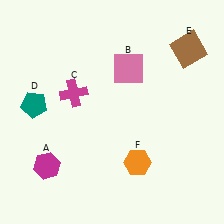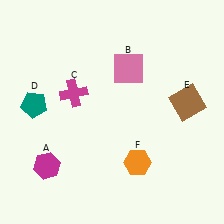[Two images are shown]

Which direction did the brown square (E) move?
The brown square (E) moved down.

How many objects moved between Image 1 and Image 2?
1 object moved between the two images.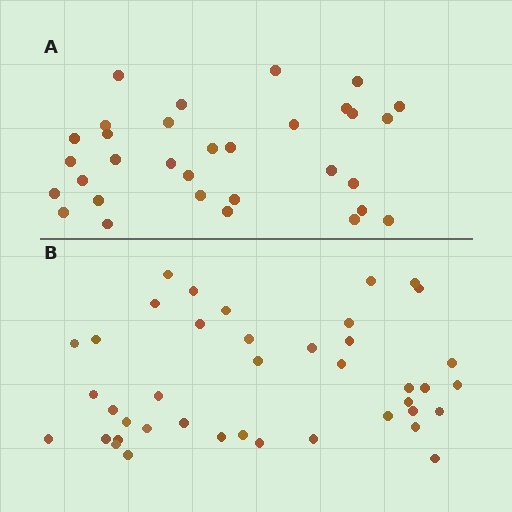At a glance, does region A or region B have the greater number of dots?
Region B (the bottom region) has more dots.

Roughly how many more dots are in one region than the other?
Region B has roughly 8 or so more dots than region A.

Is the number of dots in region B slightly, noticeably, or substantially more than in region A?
Region B has noticeably more, but not dramatically so. The ratio is roughly 1.3 to 1.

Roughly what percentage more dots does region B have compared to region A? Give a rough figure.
About 30% more.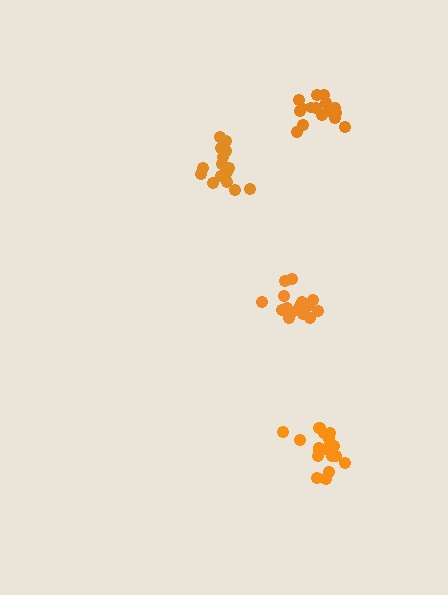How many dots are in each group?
Group 1: 18 dots, Group 2: 16 dots, Group 3: 17 dots, Group 4: 15 dots (66 total).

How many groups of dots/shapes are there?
There are 4 groups.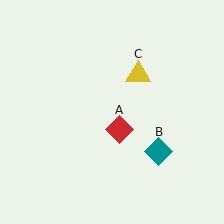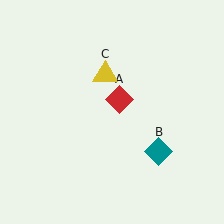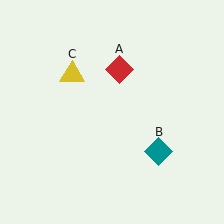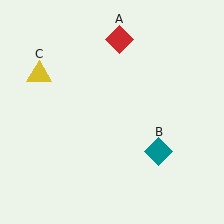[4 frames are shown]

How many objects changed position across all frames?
2 objects changed position: red diamond (object A), yellow triangle (object C).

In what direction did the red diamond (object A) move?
The red diamond (object A) moved up.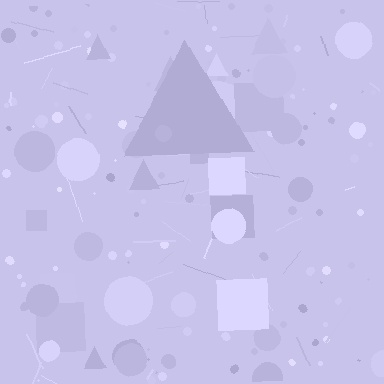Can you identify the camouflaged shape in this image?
The camouflaged shape is a triangle.